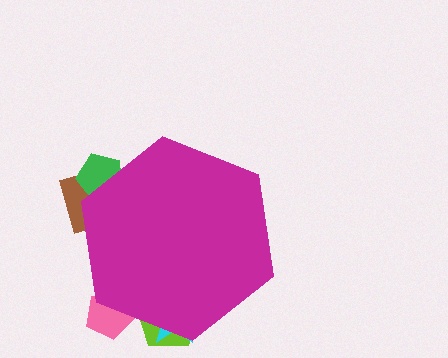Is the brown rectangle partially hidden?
Yes, the brown rectangle is partially hidden behind the magenta hexagon.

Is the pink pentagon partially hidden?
Yes, the pink pentagon is partially hidden behind the magenta hexagon.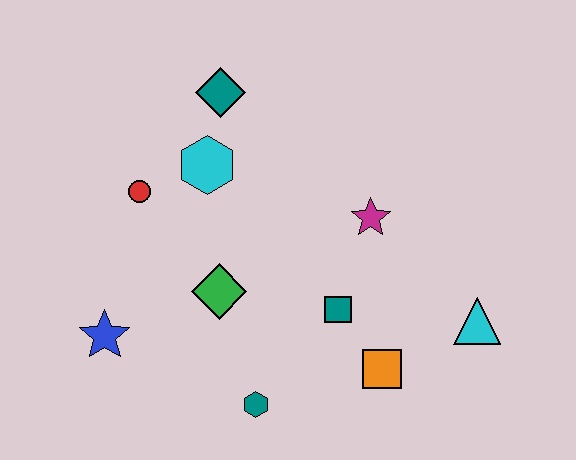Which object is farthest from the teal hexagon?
The teal diamond is farthest from the teal hexagon.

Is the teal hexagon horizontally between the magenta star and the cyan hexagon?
Yes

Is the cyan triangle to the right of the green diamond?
Yes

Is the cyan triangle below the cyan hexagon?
Yes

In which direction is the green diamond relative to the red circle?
The green diamond is below the red circle.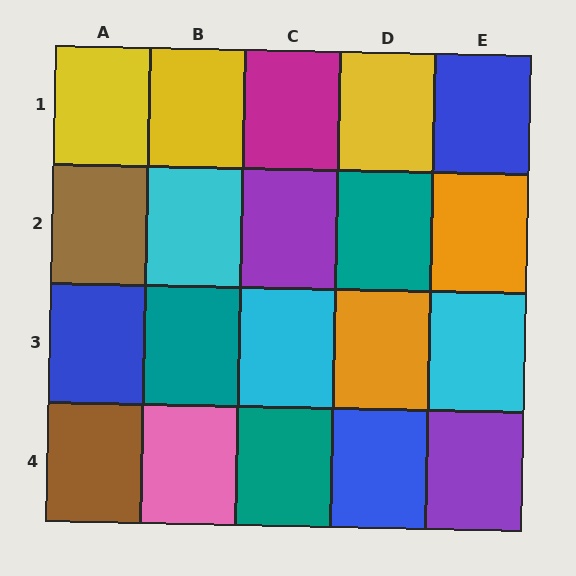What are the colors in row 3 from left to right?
Blue, teal, cyan, orange, cyan.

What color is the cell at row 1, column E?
Blue.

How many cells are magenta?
1 cell is magenta.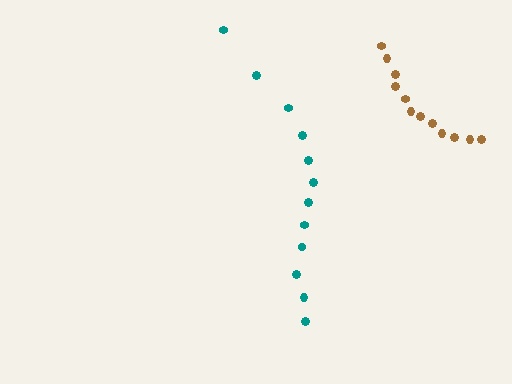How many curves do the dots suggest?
There are 2 distinct paths.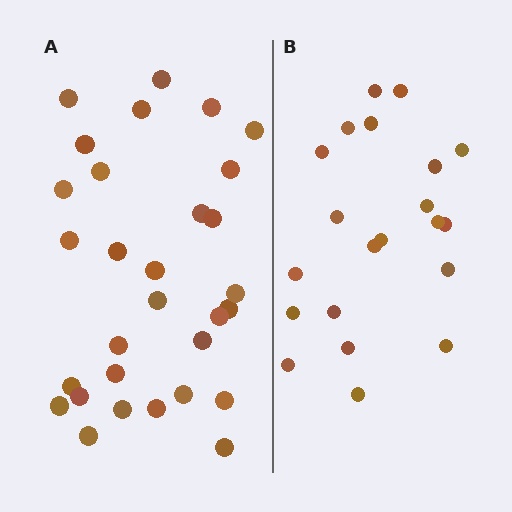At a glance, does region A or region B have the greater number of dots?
Region A (the left region) has more dots.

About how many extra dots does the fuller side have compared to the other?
Region A has roughly 8 or so more dots than region B.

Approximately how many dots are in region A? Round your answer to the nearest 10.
About 30 dots.